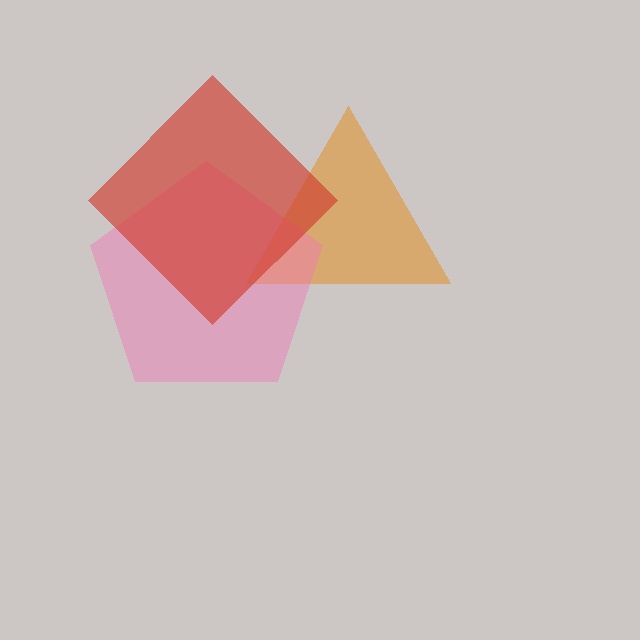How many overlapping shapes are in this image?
There are 3 overlapping shapes in the image.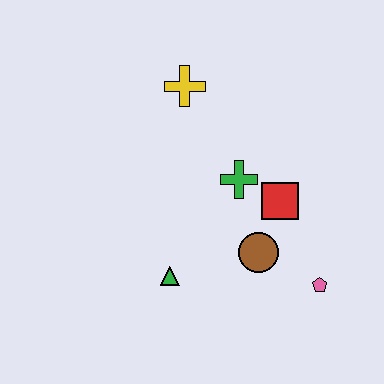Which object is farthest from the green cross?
The pink pentagon is farthest from the green cross.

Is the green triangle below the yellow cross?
Yes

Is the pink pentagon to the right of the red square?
Yes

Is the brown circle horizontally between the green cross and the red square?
Yes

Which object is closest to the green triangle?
The brown circle is closest to the green triangle.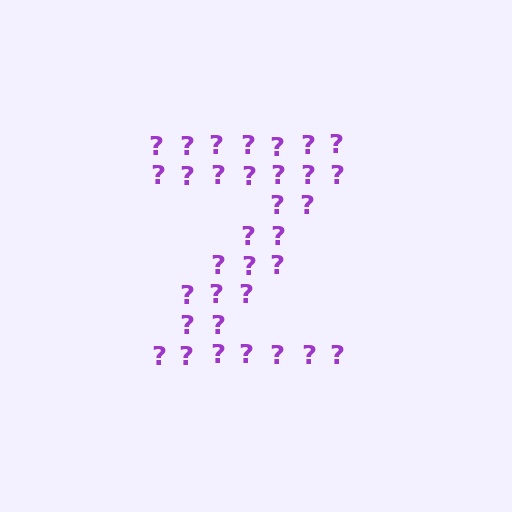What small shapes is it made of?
It is made of small question marks.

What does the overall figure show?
The overall figure shows the letter Z.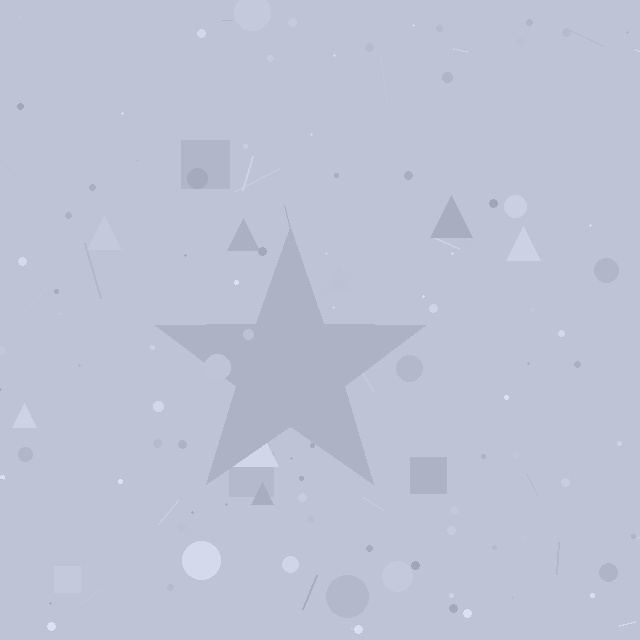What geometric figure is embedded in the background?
A star is embedded in the background.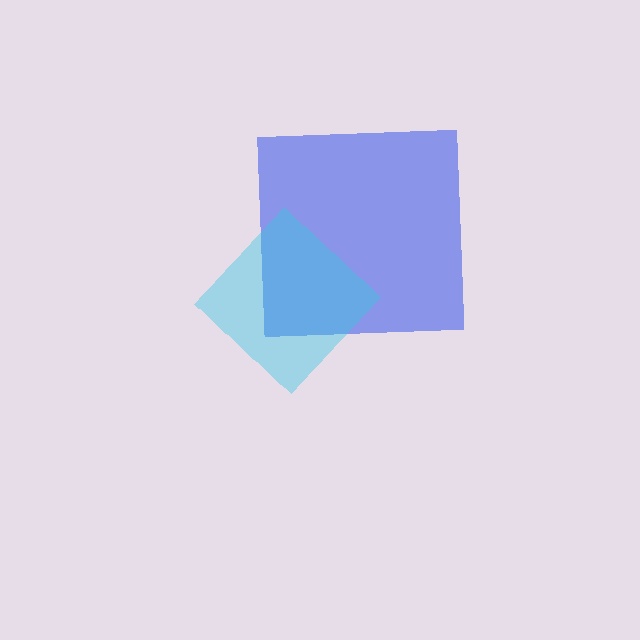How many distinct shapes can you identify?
There are 2 distinct shapes: a blue square, a cyan diamond.